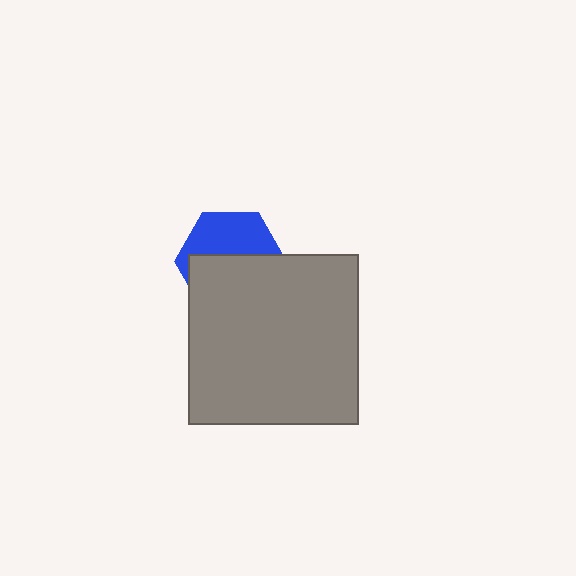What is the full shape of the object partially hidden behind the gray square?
The partially hidden object is a blue hexagon.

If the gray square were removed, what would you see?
You would see the complete blue hexagon.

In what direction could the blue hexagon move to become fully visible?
The blue hexagon could move up. That would shift it out from behind the gray square entirely.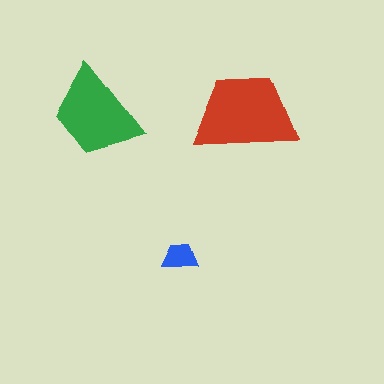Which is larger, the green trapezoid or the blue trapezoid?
The green one.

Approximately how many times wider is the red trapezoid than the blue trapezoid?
About 3 times wider.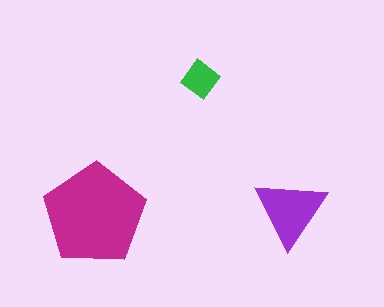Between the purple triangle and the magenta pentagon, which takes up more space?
The magenta pentagon.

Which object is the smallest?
The green diamond.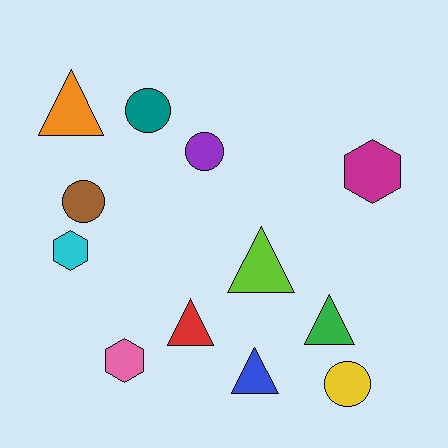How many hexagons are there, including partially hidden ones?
There are 3 hexagons.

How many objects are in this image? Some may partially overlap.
There are 12 objects.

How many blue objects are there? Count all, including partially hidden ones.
There is 1 blue object.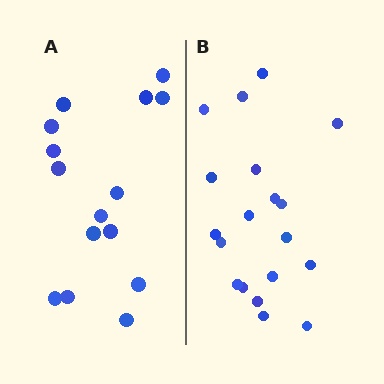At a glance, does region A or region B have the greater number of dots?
Region B (the right region) has more dots.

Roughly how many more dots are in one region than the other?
Region B has about 4 more dots than region A.